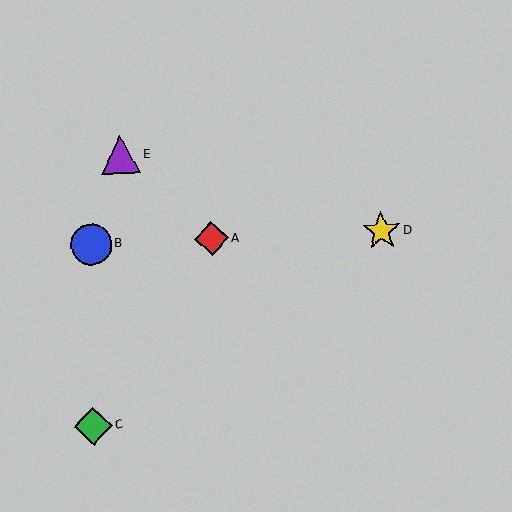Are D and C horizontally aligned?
No, D is at y≈231 and C is at y≈426.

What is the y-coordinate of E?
Object E is at y≈155.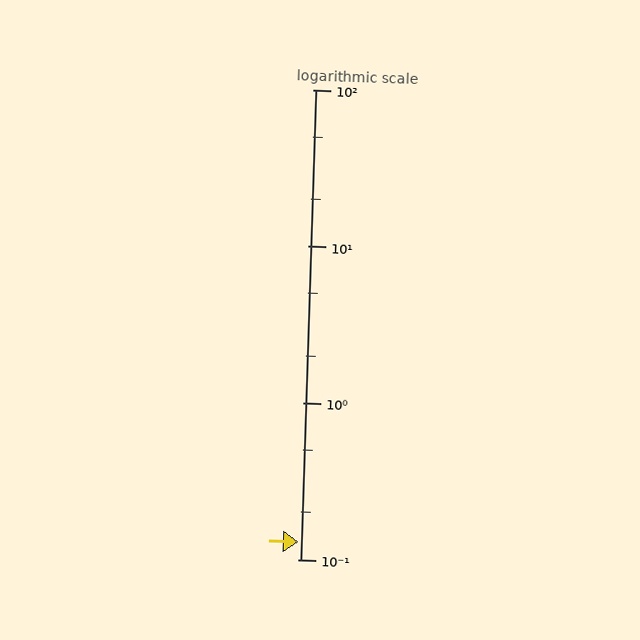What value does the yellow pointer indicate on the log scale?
The pointer indicates approximately 0.13.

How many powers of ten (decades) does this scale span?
The scale spans 3 decades, from 0.1 to 100.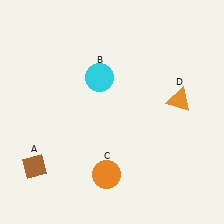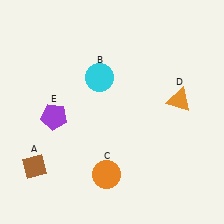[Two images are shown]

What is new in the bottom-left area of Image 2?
A purple pentagon (E) was added in the bottom-left area of Image 2.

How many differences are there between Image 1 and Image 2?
There is 1 difference between the two images.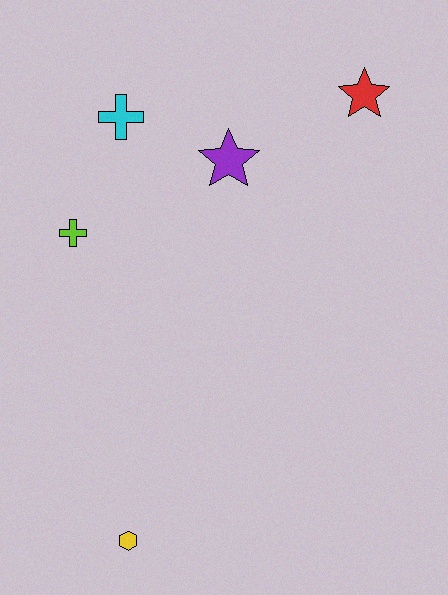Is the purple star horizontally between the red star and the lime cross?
Yes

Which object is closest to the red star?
The purple star is closest to the red star.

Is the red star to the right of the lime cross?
Yes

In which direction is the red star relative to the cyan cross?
The red star is to the right of the cyan cross.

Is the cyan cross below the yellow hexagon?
No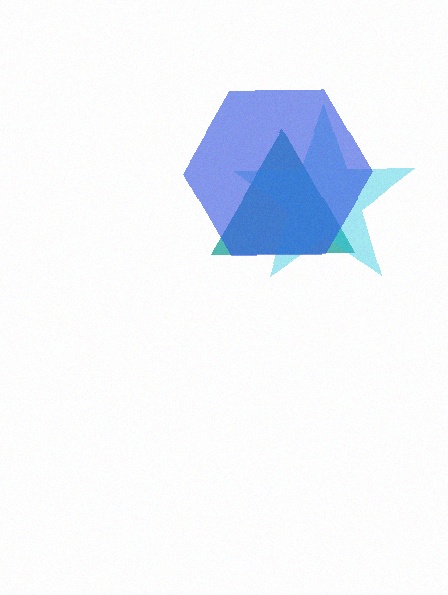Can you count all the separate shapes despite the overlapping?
Yes, there are 3 separate shapes.